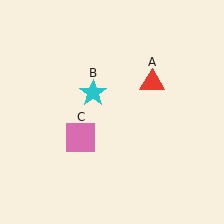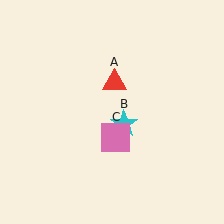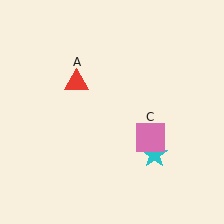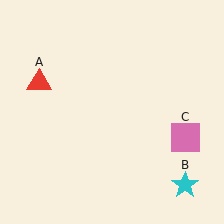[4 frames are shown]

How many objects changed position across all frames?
3 objects changed position: red triangle (object A), cyan star (object B), pink square (object C).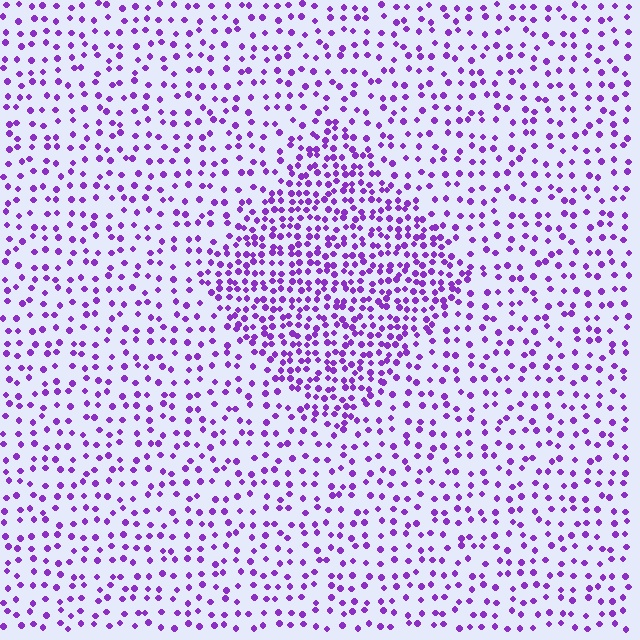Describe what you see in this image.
The image contains small purple elements arranged at two different densities. A diamond-shaped region is visible where the elements are more densely packed than the surrounding area.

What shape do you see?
I see a diamond.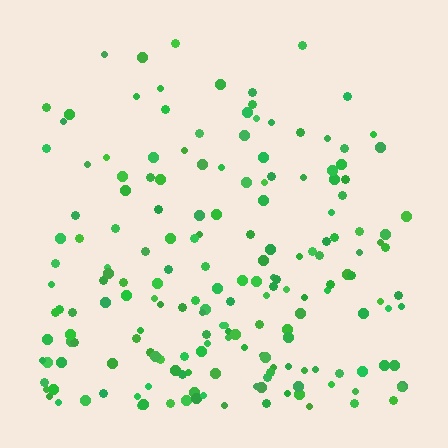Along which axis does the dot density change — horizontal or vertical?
Vertical.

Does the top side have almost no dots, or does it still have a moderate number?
Still a moderate number, just noticeably fewer than the bottom.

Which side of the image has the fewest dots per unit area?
The top.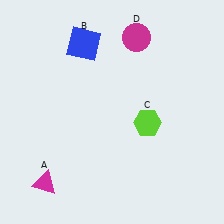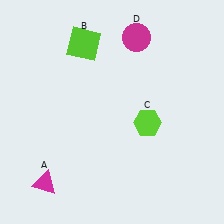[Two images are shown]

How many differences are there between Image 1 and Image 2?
There is 1 difference between the two images.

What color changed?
The square (B) changed from blue in Image 1 to lime in Image 2.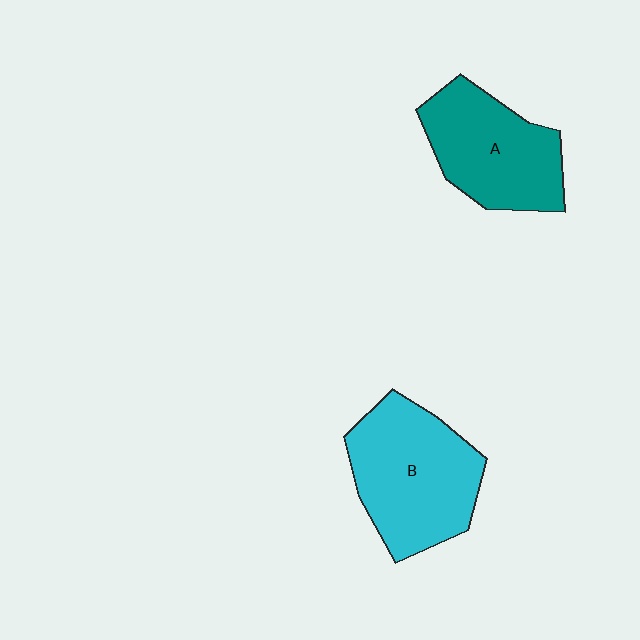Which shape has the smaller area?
Shape A (teal).